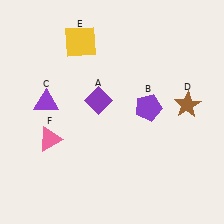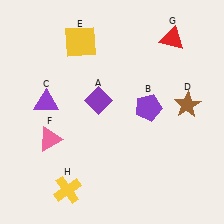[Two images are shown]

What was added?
A red triangle (G), a yellow cross (H) were added in Image 2.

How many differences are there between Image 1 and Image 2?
There are 2 differences between the two images.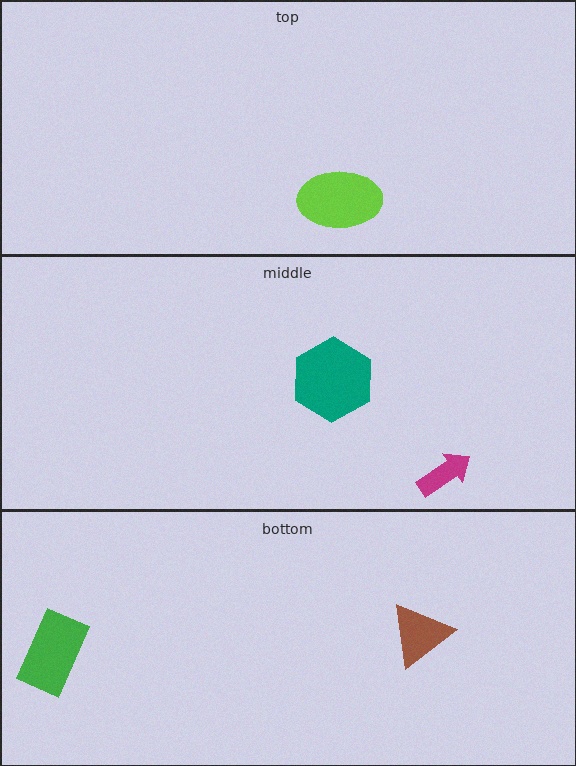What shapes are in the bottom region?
The green rectangle, the brown triangle.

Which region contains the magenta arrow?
The middle region.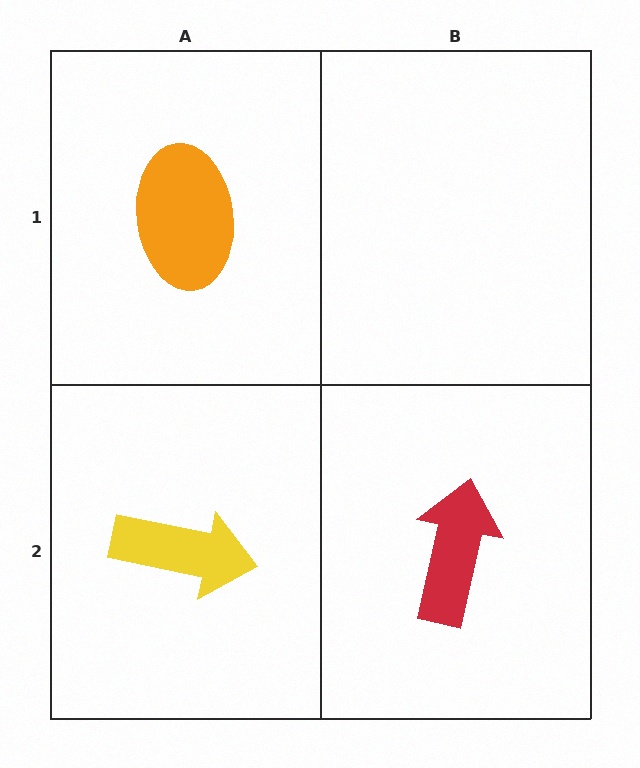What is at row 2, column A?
A yellow arrow.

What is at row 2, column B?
A red arrow.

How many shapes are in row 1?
1 shape.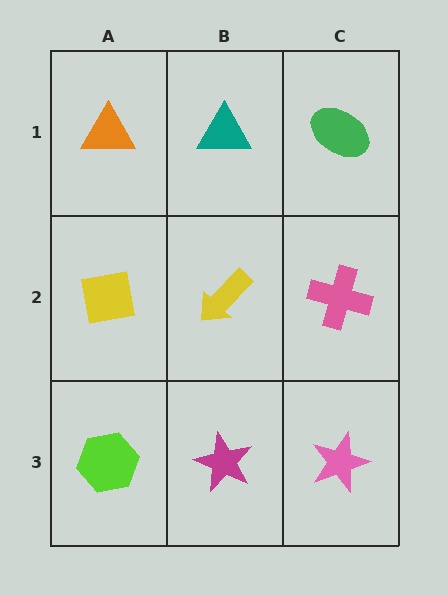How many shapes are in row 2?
3 shapes.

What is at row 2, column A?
A yellow square.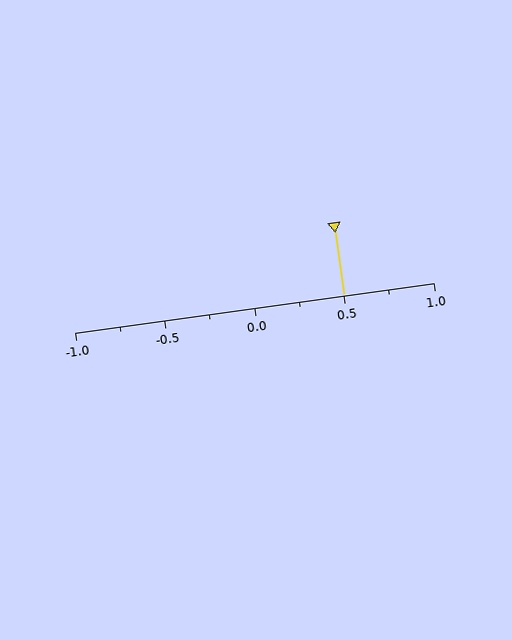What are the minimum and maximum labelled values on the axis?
The axis runs from -1.0 to 1.0.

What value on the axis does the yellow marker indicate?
The marker indicates approximately 0.5.